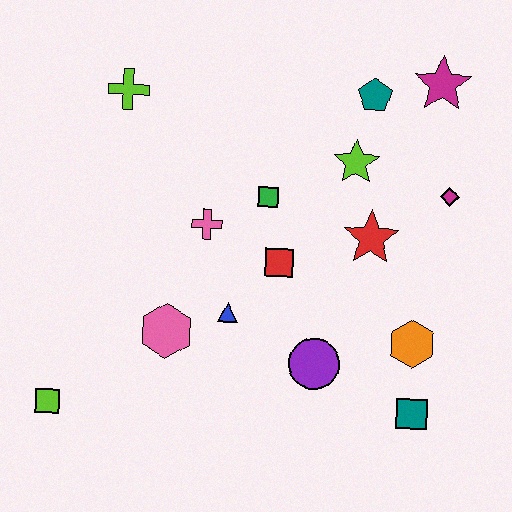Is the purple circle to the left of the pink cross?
No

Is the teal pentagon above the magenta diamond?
Yes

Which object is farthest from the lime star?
The lime square is farthest from the lime star.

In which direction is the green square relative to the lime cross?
The green square is to the right of the lime cross.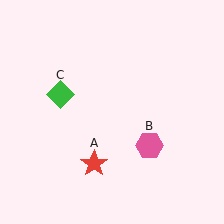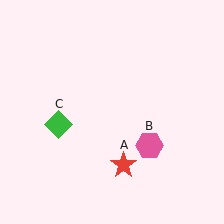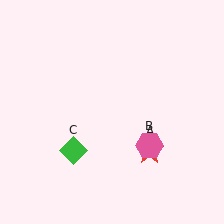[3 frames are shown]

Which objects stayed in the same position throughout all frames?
Pink hexagon (object B) remained stationary.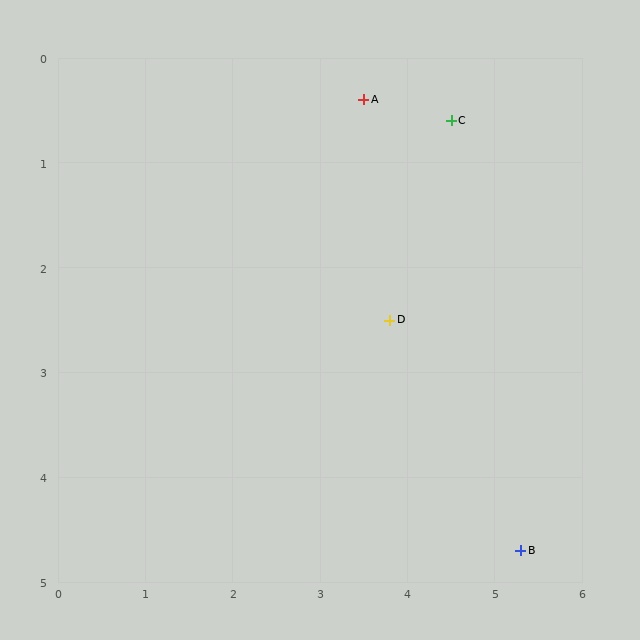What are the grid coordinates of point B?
Point B is at approximately (5.3, 4.7).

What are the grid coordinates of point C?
Point C is at approximately (4.5, 0.6).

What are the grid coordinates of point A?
Point A is at approximately (3.5, 0.4).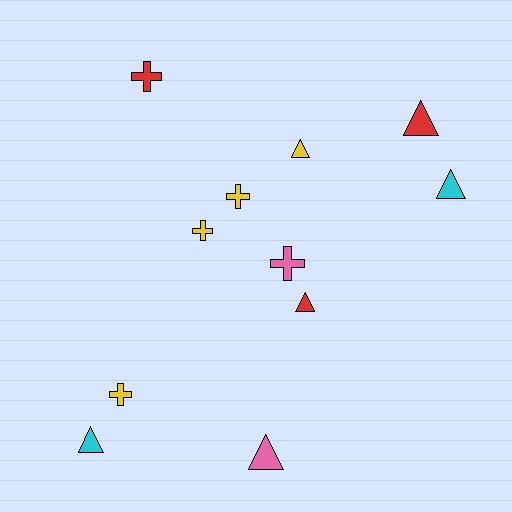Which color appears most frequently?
Yellow, with 4 objects.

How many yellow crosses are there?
There are 3 yellow crosses.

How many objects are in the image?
There are 11 objects.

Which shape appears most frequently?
Triangle, with 6 objects.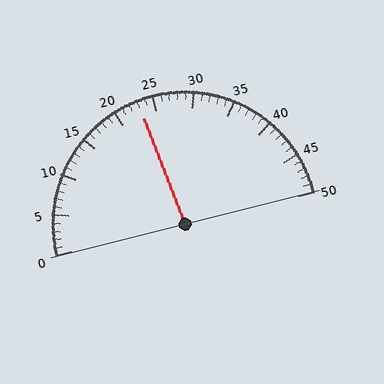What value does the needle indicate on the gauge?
The needle indicates approximately 23.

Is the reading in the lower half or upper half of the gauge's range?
The reading is in the lower half of the range (0 to 50).